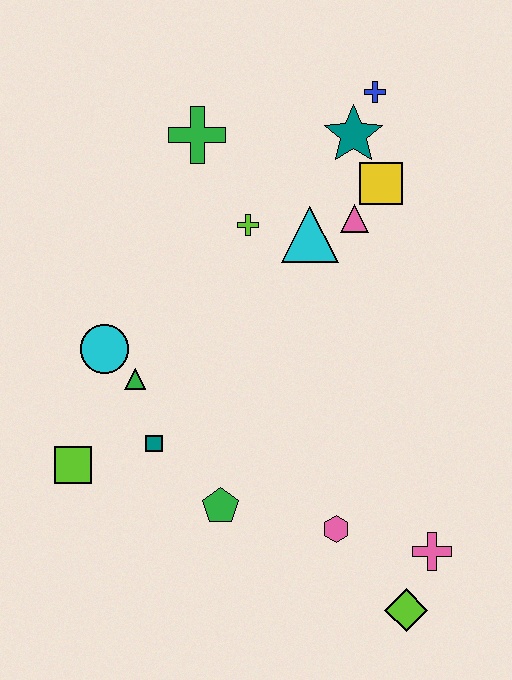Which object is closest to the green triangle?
The cyan circle is closest to the green triangle.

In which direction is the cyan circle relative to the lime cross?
The cyan circle is to the left of the lime cross.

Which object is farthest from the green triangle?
The blue cross is farthest from the green triangle.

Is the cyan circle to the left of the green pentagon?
Yes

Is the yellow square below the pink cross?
No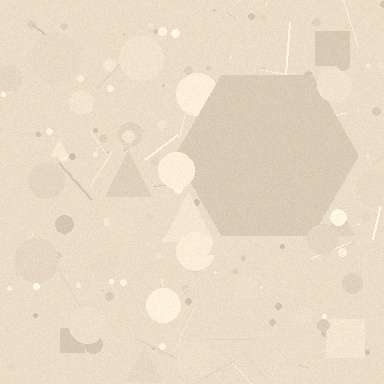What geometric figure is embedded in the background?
A hexagon is embedded in the background.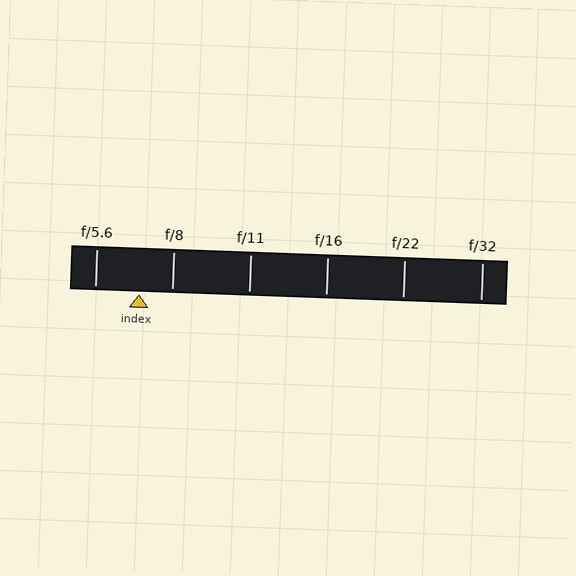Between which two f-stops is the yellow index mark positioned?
The index mark is between f/5.6 and f/8.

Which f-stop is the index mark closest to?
The index mark is closest to f/8.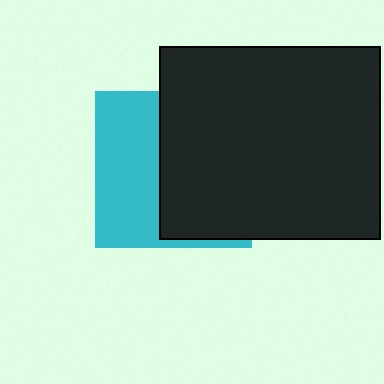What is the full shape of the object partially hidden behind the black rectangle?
The partially hidden object is a cyan square.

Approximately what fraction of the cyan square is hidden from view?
Roughly 56% of the cyan square is hidden behind the black rectangle.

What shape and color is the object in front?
The object in front is a black rectangle.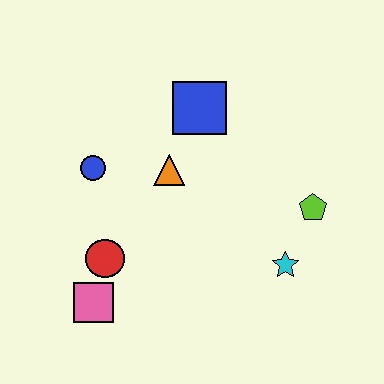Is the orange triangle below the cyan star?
No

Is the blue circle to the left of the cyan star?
Yes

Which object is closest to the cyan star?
The lime pentagon is closest to the cyan star.